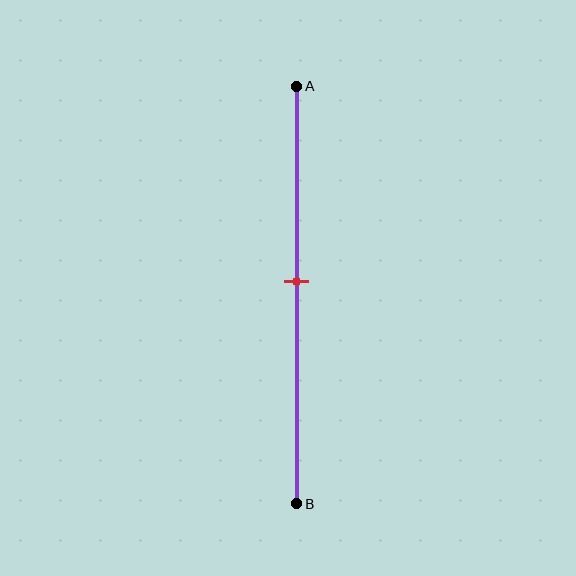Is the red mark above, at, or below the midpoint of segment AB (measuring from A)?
The red mark is above the midpoint of segment AB.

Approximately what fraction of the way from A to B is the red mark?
The red mark is approximately 45% of the way from A to B.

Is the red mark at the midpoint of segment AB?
No, the mark is at about 45% from A, not at the 50% midpoint.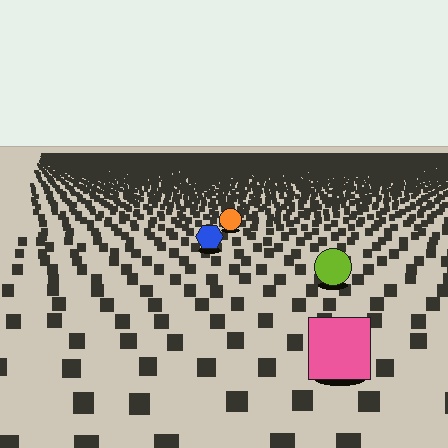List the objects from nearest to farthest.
From nearest to farthest: the pink square, the lime circle, the blue hexagon, the orange circle.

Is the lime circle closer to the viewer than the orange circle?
Yes. The lime circle is closer — you can tell from the texture gradient: the ground texture is coarser near it.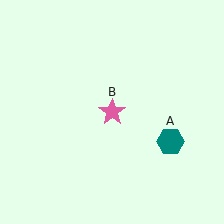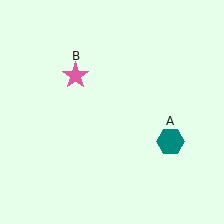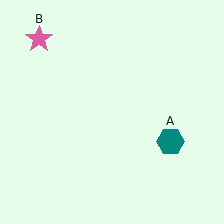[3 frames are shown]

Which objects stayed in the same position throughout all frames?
Teal hexagon (object A) remained stationary.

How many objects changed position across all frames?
1 object changed position: pink star (object B).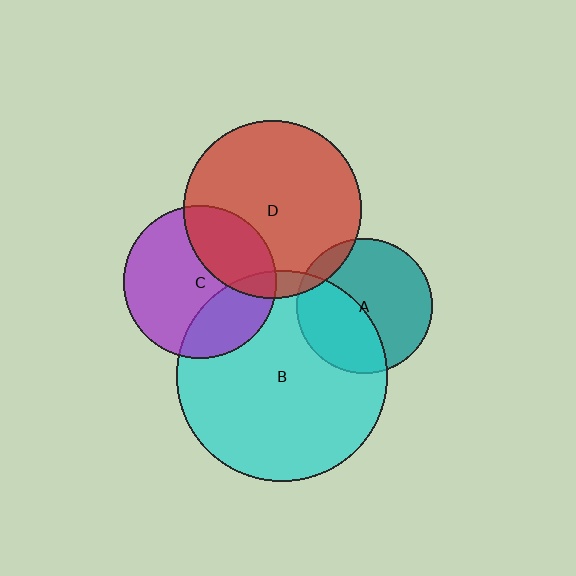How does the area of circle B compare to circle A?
Approximately 2.4 times.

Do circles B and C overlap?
Yes.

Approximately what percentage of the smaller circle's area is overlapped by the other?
Approximately 30%.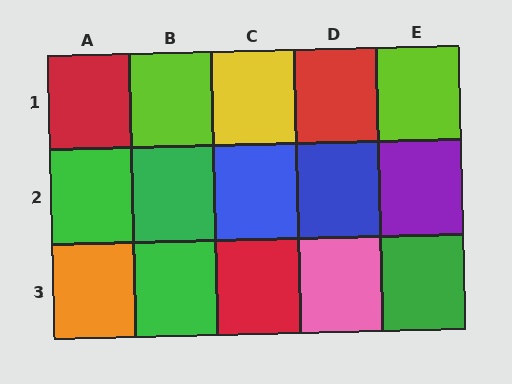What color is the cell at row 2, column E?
Purple.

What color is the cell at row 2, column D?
Blue.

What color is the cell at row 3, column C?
Red.